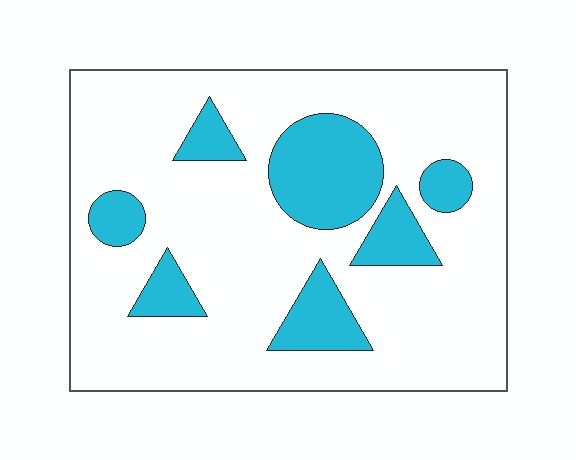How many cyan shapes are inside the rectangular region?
7.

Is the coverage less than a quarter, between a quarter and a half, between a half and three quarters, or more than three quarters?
Less than a quarter.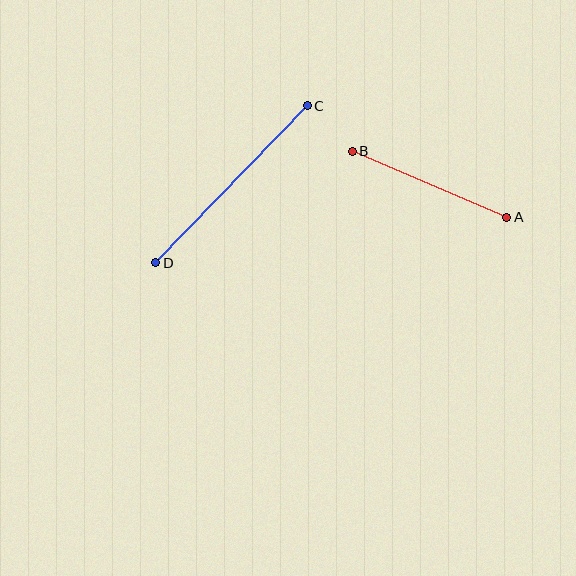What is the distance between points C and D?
The distance is approximately 218 pixels.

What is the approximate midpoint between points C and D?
The midpoint is at approximately (231, 184) pixels.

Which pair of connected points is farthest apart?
Points C and D are farthest apart.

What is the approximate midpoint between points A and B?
The midpoint is at approximately (429, 184) pixels.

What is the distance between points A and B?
The distance is approximately 168 pixels.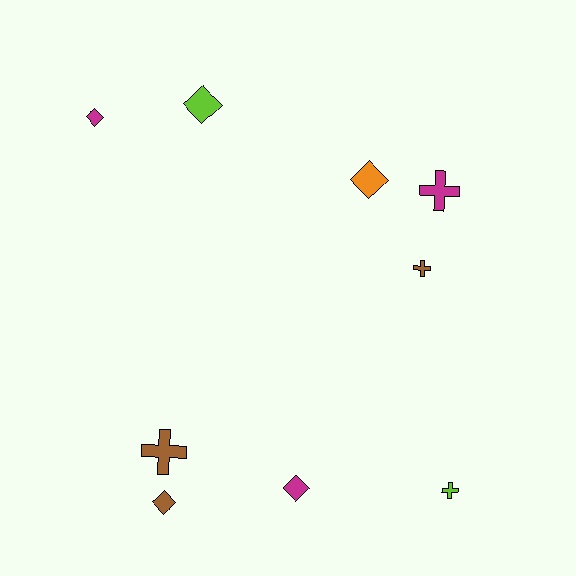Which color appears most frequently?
Brown, with 3 objects.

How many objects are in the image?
There are 9 objects.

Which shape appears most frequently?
Diamond, with 5 objects.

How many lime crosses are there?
There is 1 lime cross.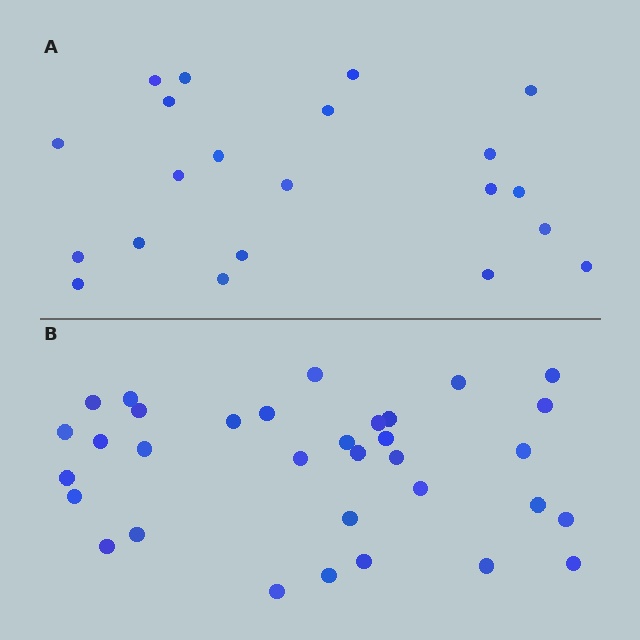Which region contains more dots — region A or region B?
Region B (the bottom region) has more dots.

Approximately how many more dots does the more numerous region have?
Region B has roughly 12 or so more dots than region A.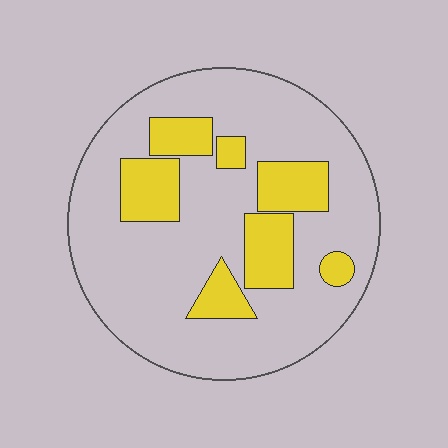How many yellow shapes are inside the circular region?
7.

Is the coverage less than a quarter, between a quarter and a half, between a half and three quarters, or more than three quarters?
Less than a quarter.